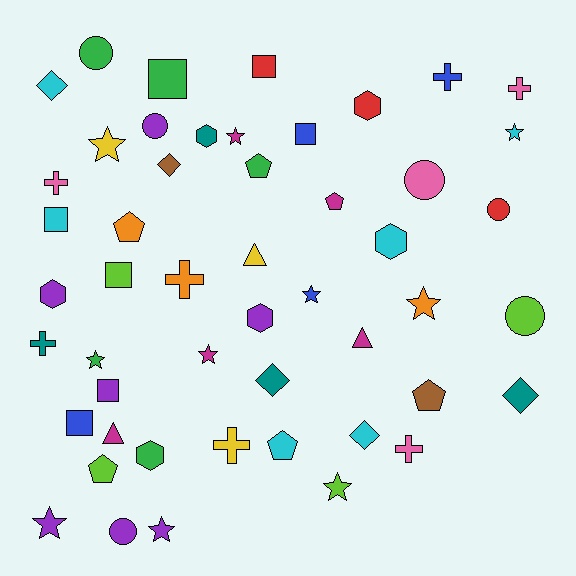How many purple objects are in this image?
There are 7 purple objects.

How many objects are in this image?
There are 50 objects.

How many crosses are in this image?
There are 7 crosses.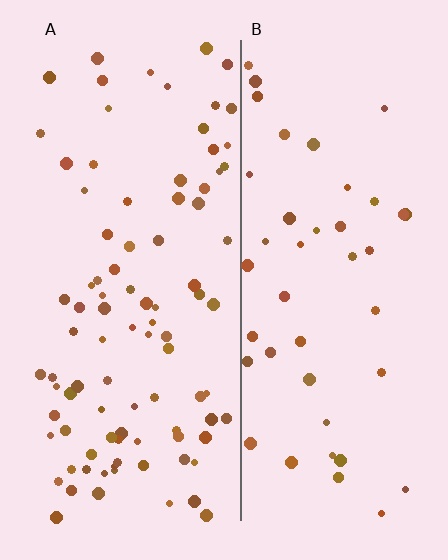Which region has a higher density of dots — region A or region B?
A (the left).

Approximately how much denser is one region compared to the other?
Approximately 2.1× — region A over region B.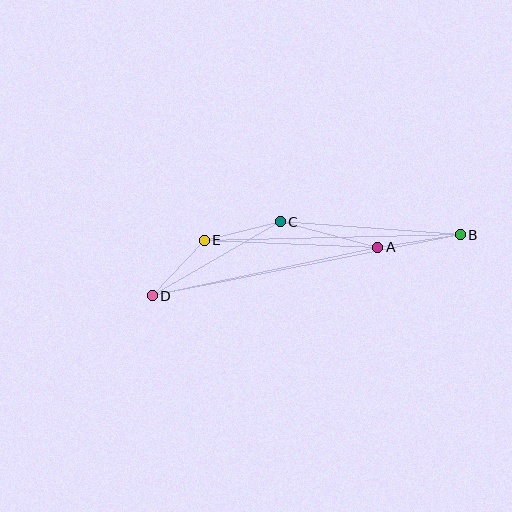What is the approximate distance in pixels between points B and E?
The distance between B and E is approximately 256 pixels.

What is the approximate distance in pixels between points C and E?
The distance between C and E is approximately 78 pixels.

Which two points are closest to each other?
Points D and E are closest to each other.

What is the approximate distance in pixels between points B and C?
The distance between B and C is approximately 180 pixels.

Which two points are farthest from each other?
Points B and D are farthest from each other.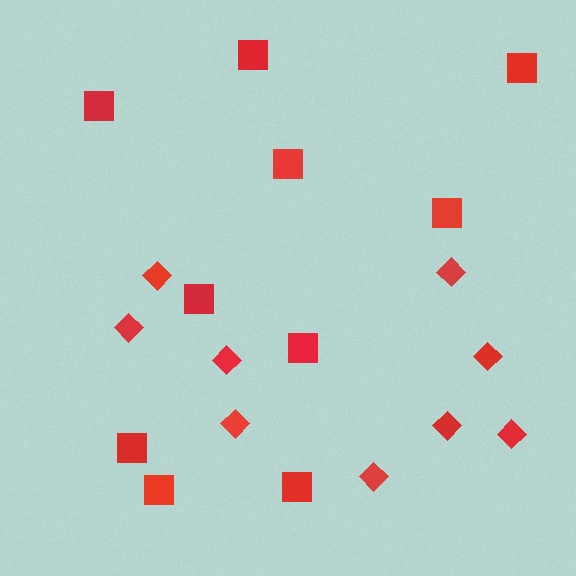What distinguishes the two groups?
There are 2 groups: one group of squares (10) and one group of diamonds (9).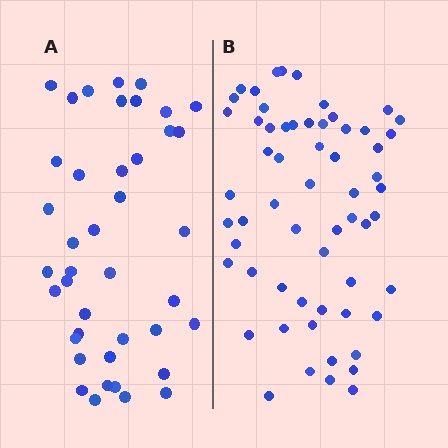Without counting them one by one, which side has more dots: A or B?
Region B (the right region) has more dots.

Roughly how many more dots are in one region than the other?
Region B has approximately 20 more dots than region A.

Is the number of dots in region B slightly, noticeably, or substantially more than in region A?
Region B has substantially more. The ratio is roughly 1.5 to 1.